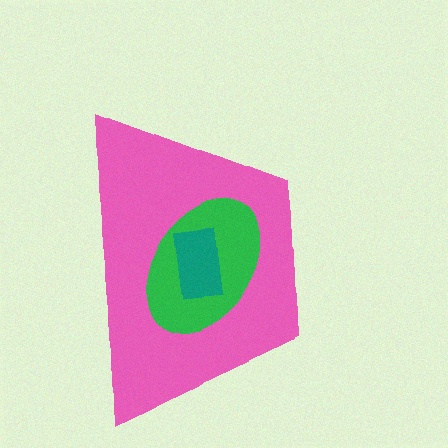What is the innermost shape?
The teal rectangle.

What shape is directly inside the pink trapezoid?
The green ellipse.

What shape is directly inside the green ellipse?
The teal rectangle.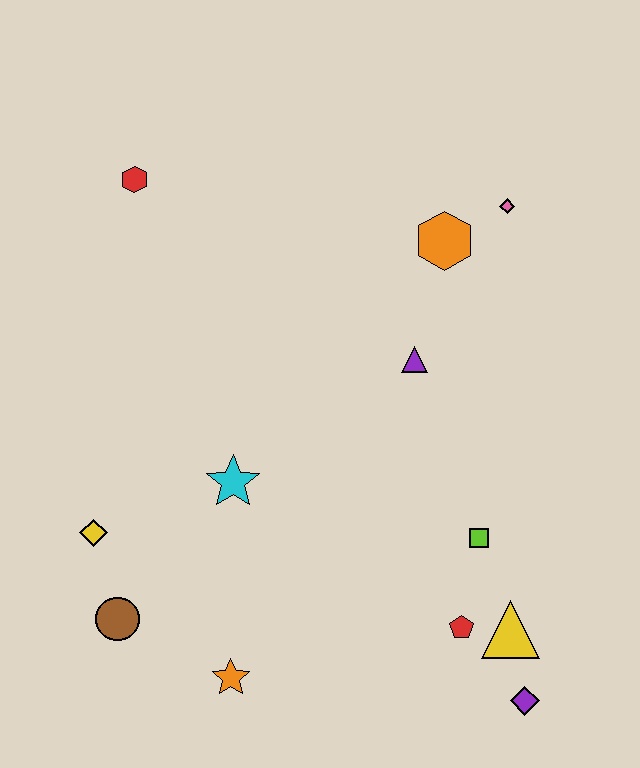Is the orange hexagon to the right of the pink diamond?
No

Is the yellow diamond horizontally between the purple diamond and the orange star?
No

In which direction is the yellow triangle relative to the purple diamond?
The yellow triangle is above the purple diamond.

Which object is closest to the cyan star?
The yellow diamond is closest to the cyan star.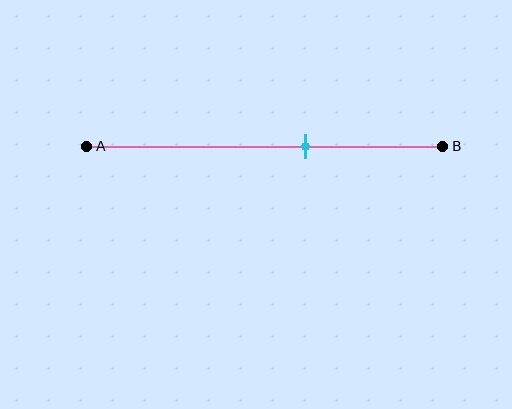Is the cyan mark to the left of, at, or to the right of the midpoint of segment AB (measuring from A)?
The cyan mark is to the right of the midpoint of segment AB.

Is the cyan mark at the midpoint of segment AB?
No, the mark is at about 60% from A, not at the 50% midpoint.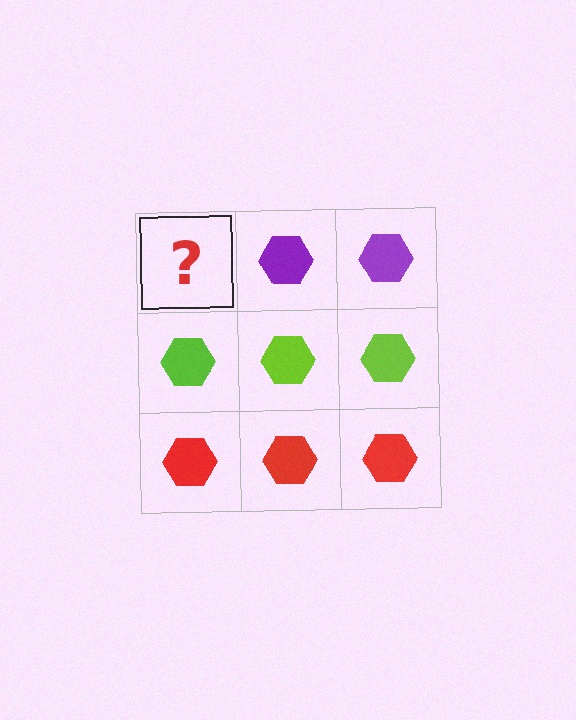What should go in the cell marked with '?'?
The missing cell should contain a purple hexagon.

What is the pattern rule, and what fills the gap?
The rule is that each row has a consistent color. The gap should be filled with a purple hexagon.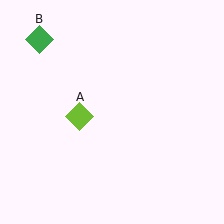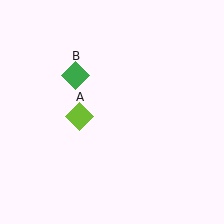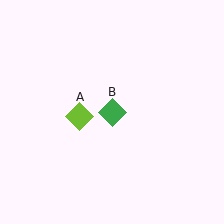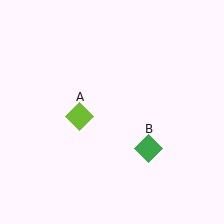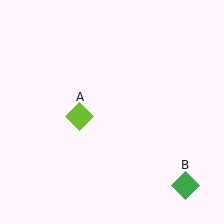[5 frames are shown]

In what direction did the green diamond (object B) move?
The green diamond (object B) moved down and to the right.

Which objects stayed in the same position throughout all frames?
Lime diamond (object A) remained stationary.